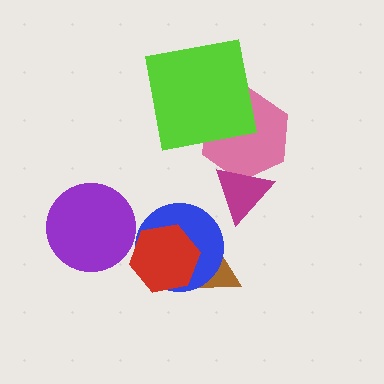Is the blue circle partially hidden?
Yes, it is partially covered by another shape.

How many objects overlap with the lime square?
1 object overlaps with the lime square.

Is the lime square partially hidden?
No, no other shape covers it.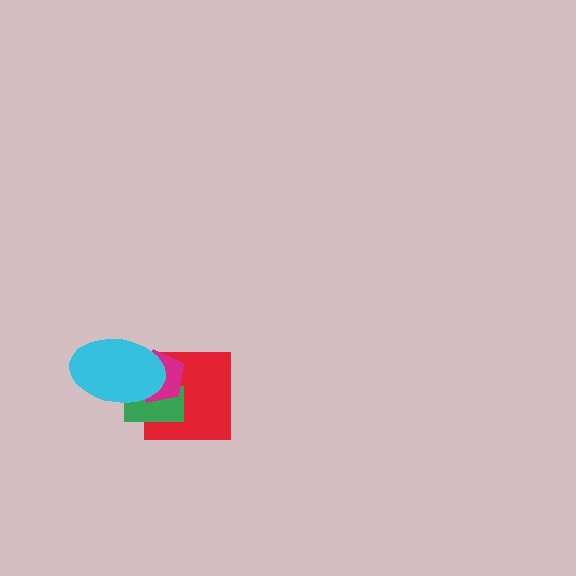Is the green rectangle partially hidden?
Yes, it is partially covered by another shape.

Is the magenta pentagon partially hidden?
Yes, it is partially covered by another shape.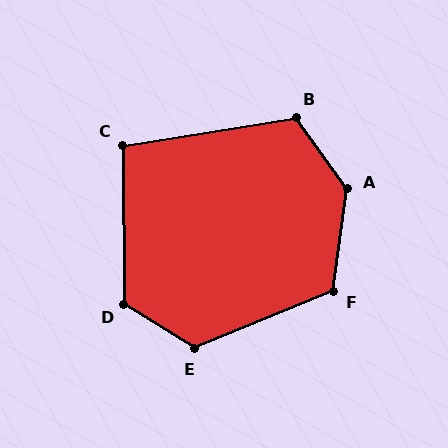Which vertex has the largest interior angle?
A, at approximately 136 degrees.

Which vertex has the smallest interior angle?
C, at approximately 98 degrees.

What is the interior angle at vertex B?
Approximately 117 degrees (obtuse).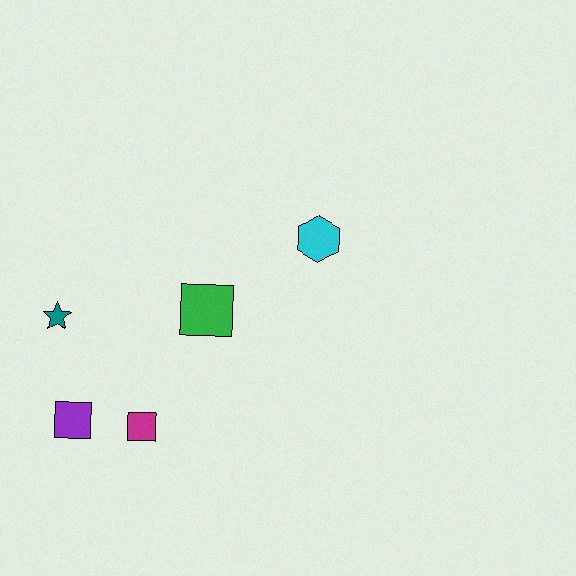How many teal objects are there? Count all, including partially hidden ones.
There is 1 teal object.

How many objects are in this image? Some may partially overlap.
There are 5 objects.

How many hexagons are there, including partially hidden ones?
There is 1 hexagon.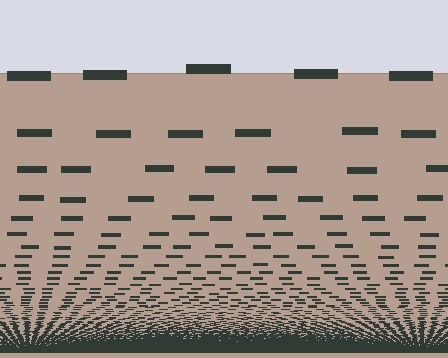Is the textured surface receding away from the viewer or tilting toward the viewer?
The surface appears to tilt toward the viewer. Texture elements get larger and sparser toward the top.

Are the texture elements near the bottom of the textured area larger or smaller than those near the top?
Smaller. The gradient is inverted — elements near the bottom are smaller and denser.